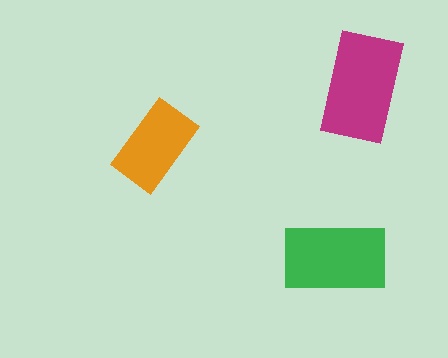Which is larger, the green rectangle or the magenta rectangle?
The magenta one.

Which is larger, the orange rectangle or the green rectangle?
The green one.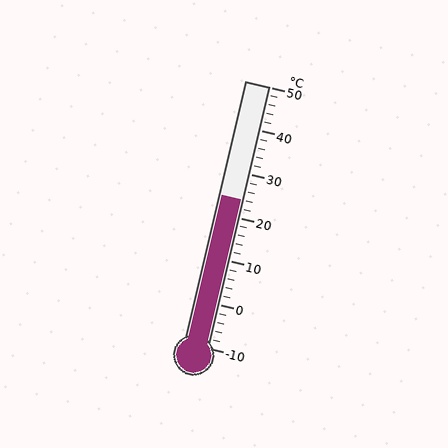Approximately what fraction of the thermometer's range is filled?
The thermometer is filled to approximately 55% of its range.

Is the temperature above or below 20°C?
The temperature is above 20°C.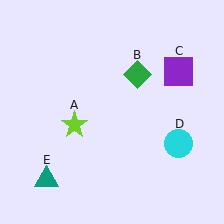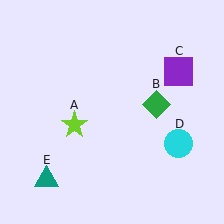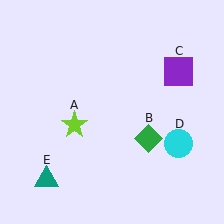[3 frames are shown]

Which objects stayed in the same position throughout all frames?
Lime star (object A) and purple square (object C) and cyan circle (object D) and teal triangle (object E) remained stationary.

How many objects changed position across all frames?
1 object changed position: green diamond (object B).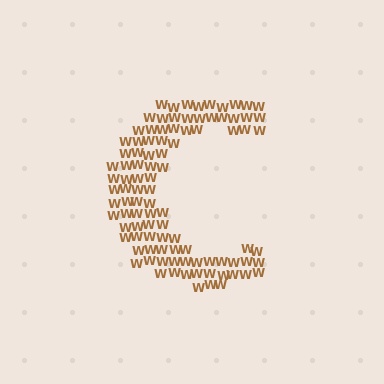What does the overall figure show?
The overall figure shows the letter C.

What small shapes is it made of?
It is made of small letter W's.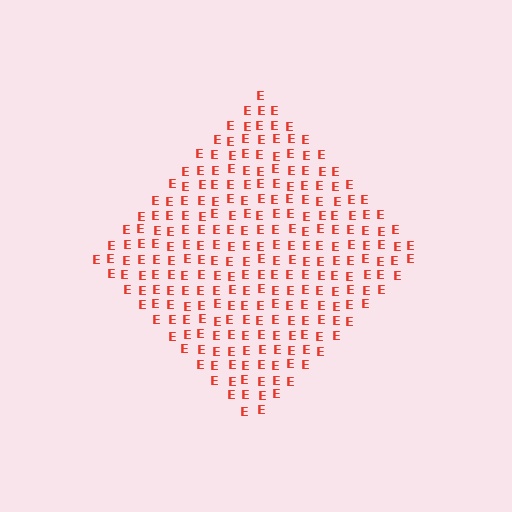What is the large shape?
The large shape is a diamond.